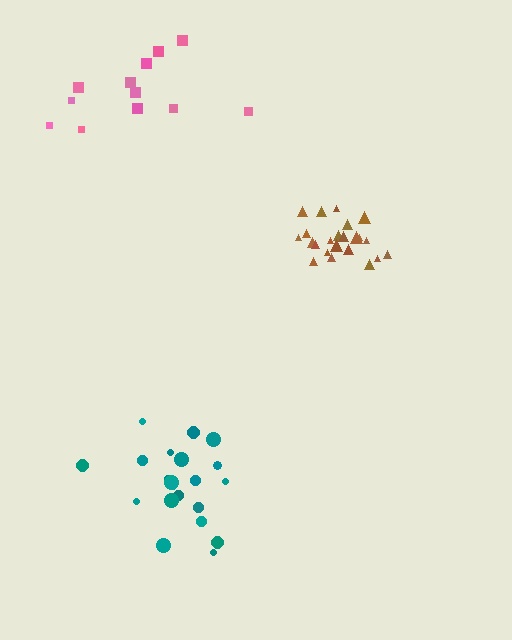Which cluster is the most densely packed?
Brown.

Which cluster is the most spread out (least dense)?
Pink.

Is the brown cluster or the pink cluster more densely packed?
Brown.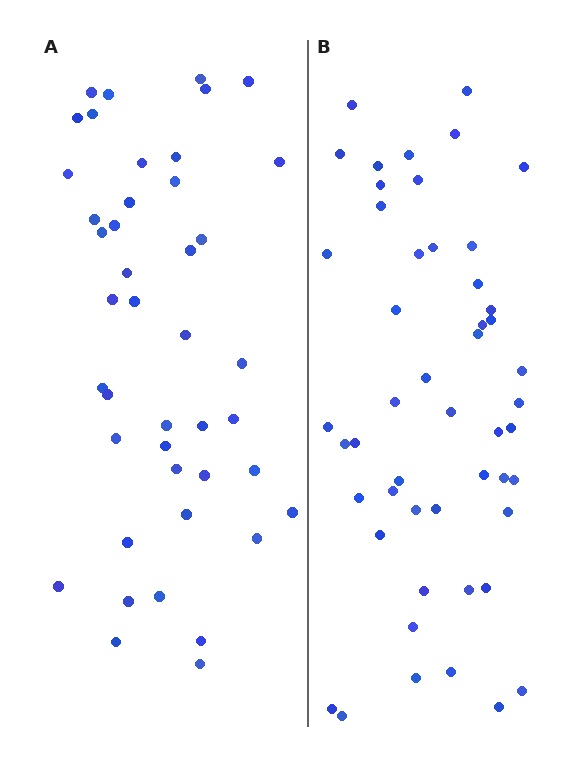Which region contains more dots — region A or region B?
Region B (the right region) has more dots.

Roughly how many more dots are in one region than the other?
Region B has roughly 8 or so more dots than region A.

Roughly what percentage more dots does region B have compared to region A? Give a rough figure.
About 15% more.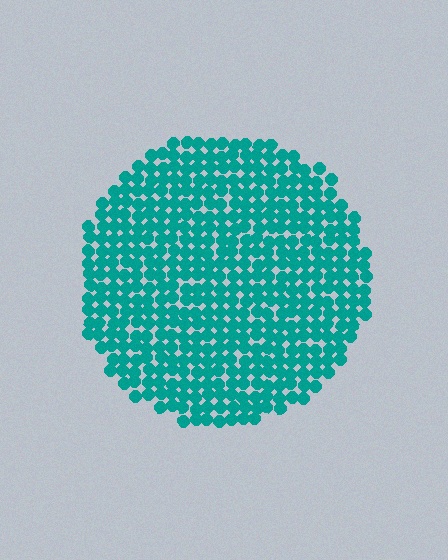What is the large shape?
The large shape is a circle.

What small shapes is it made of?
It is made of small circles.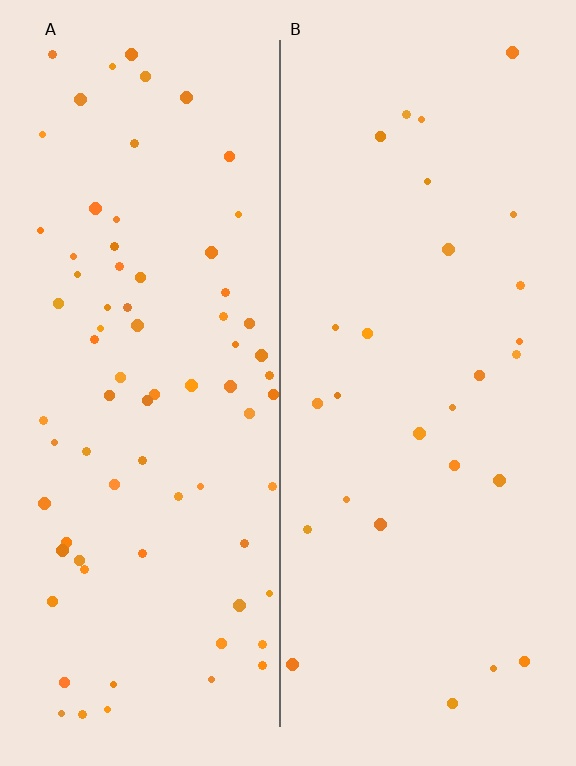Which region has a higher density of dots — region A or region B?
A (the left).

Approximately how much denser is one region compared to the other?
Approximately 2.7× — region A over region B.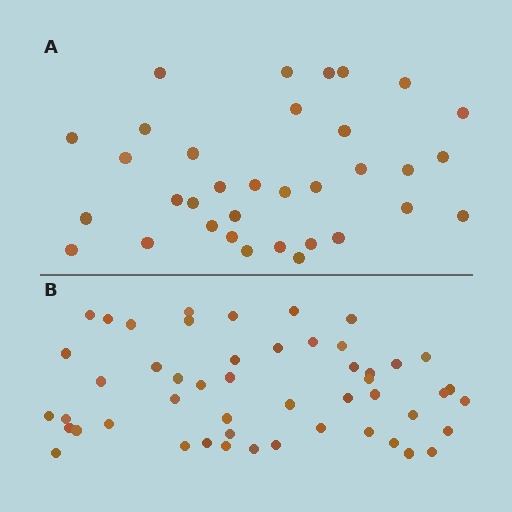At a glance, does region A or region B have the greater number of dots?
Region B (the bottom region) has more dots.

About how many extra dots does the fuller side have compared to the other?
Region B has approximately 15 more dots than region A.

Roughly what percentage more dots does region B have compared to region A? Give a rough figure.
About 45% more.